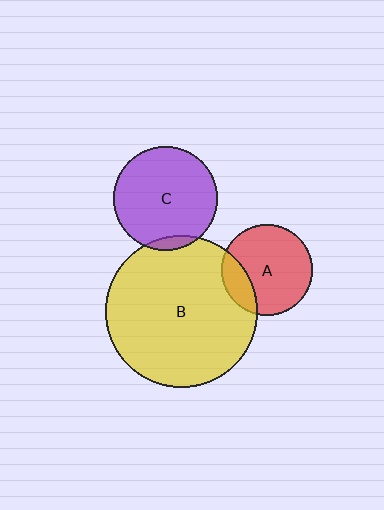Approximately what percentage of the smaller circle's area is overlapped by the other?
Approximately 5%.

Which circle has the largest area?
Circle B (yellow).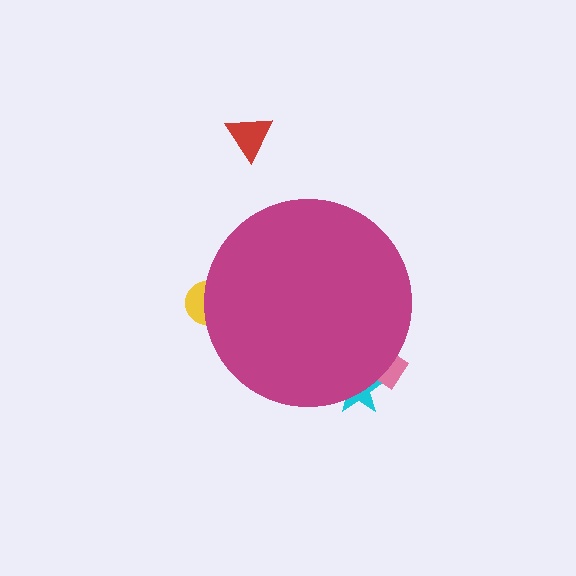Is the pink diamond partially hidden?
Yes, the pink diamond is partially hidden behind the magenta circle.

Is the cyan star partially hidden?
Yes, the cyan star is partially hidden behind the magenta circle.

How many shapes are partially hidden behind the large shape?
3 shapes are partially hidden.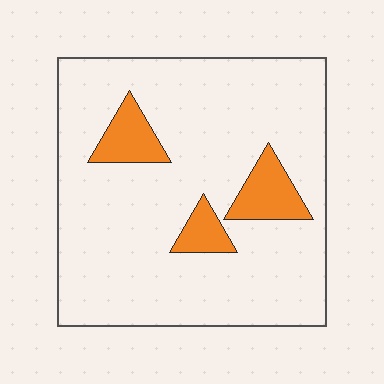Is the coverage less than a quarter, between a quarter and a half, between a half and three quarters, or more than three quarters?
Less than a quarter.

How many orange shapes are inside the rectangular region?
3.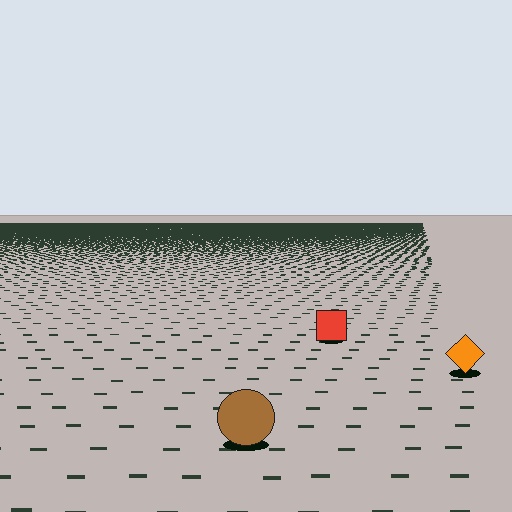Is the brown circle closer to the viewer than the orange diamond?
Yes. The brown circle is closer — you can tell from the texture gradient: the ground texture is coarser near it.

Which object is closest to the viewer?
The brown circle is closest. The texture marks near it are larger and more spread out.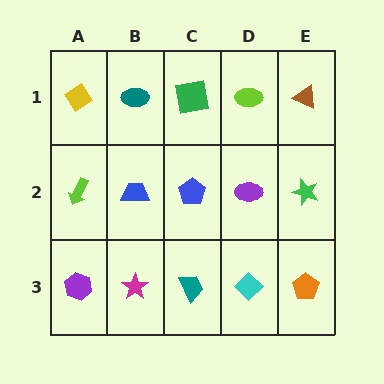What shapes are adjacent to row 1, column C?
A blue pentagon (row 2, column C), a teal ellipse (row 1, column B), a lime ellipse (row 1, column D).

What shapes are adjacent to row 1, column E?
A green star (row 2, column E), a lime ellipse (row 1, column D).